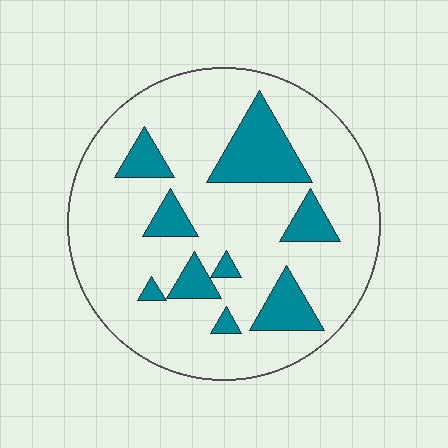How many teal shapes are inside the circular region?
9.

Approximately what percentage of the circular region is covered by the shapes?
Approximately 20%.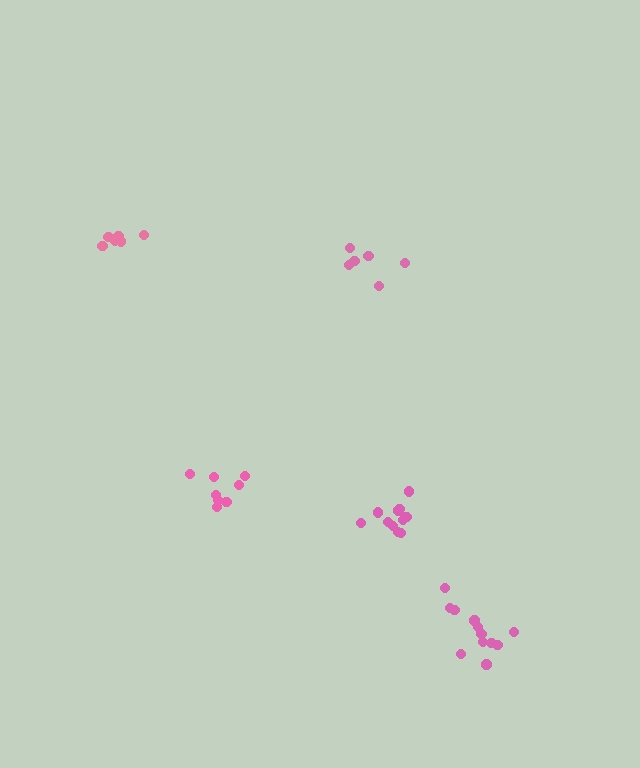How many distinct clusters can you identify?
There are 5 distinct clusters.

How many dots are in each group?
Group 1: 12 dots, Group 2: 8 dots, Group 3: 11 dots, Group 4: 6 dots, Group 5: 7 dots (44 total).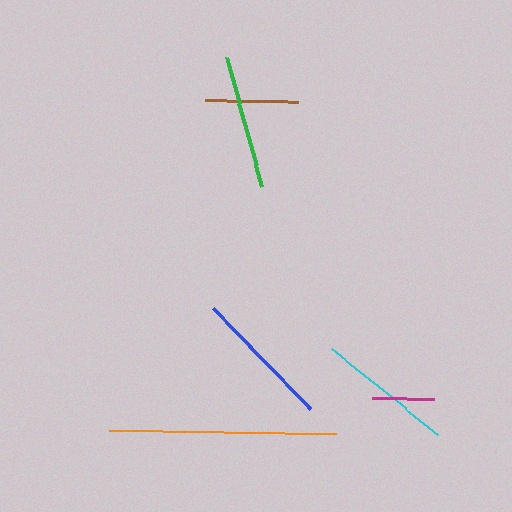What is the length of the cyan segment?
The cyan segment is approximately 136 pixels long.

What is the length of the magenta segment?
The magenta segment is approximately 62 pixels long.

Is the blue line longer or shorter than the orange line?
The orange line is longer than the blue line.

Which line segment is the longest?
The orange line is the longest at approximately 227 pixels.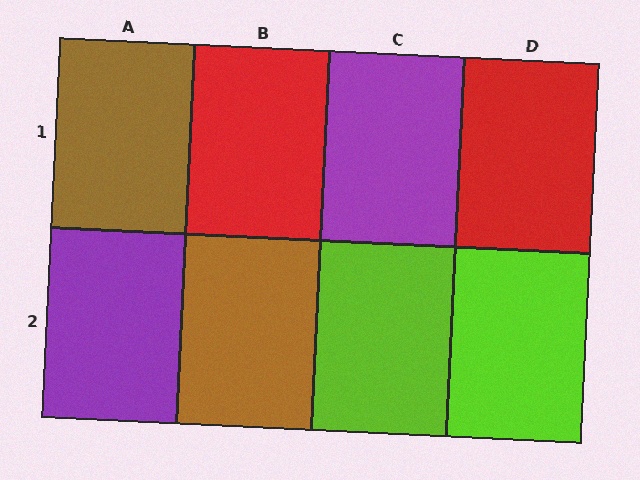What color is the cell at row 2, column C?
Lime.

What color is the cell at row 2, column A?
Purple.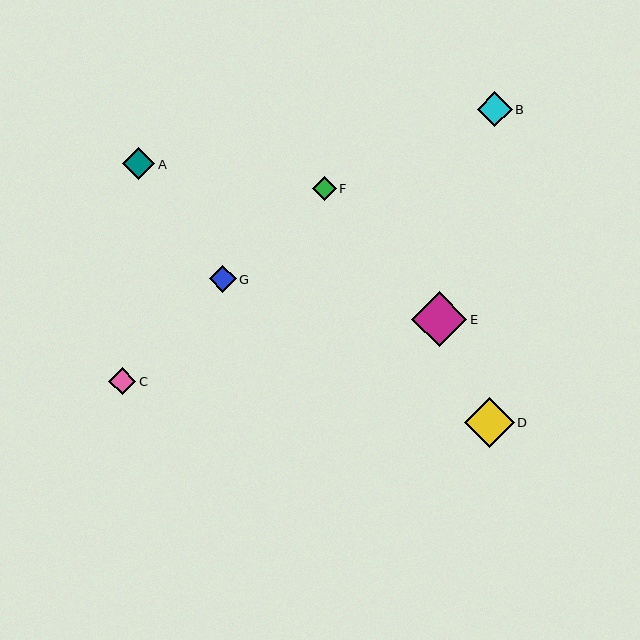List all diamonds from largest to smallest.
From largest to smallest: E, D, B, A, C, G, F.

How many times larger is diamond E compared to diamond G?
Diamond E is approximately 2.1 times the size of diamond G.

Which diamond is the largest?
Diamond E is the largest with a size of approximately 55 pixels.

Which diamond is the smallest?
Diamond F is the smallest with a size of approximately 24 pixels.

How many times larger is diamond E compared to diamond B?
Diamond E is approximately 1.6 times the size of diamond B.